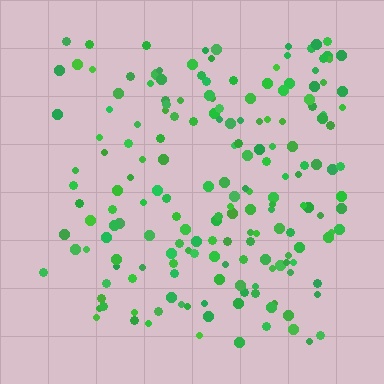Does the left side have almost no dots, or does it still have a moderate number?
Still a moderate number, just noticeably fewer than the right.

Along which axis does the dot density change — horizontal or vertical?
Horizontal.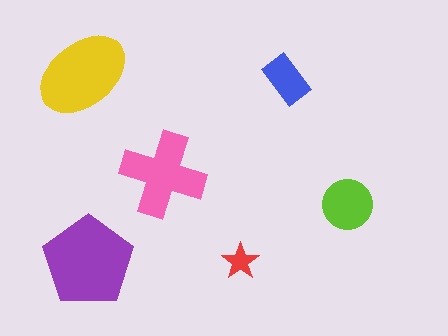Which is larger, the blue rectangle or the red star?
The blue rectangle.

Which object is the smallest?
The red star.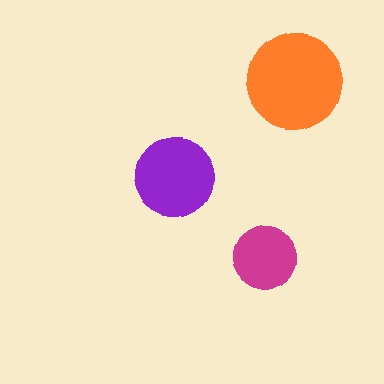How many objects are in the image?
There are 3 objects in the image.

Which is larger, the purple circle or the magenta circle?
The purple one.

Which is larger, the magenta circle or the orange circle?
The orange one.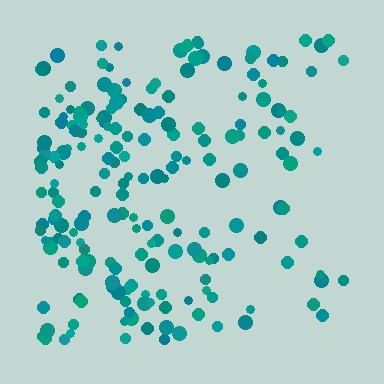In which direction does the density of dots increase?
From right to left, with the left side densest.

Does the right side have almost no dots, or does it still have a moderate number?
Still a moderate number, just noticeably fewer than the left.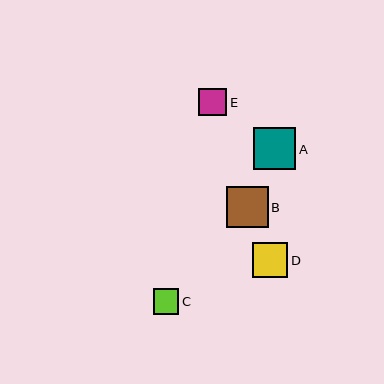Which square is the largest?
Square A is the largest with a size of approximately 43 pixels.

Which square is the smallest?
Square C is the smallest with a size of approximately 25 pixels.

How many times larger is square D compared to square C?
Square D is approximately 1.4 times the size of square C.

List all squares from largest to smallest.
From largest to smallest: A, B, D, E, C.